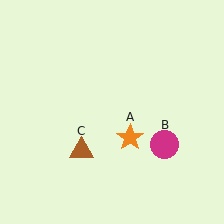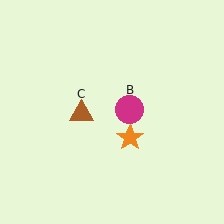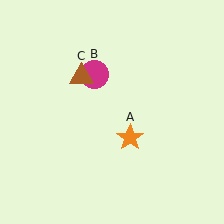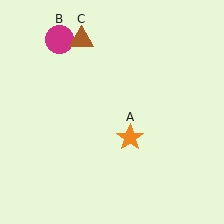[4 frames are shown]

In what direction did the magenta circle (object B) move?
The magenta circle (object B) moved up and to the left.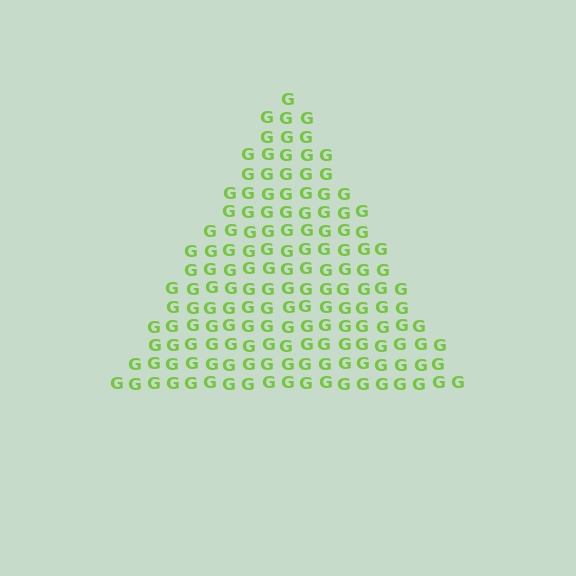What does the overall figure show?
The overall figure shows a triangle.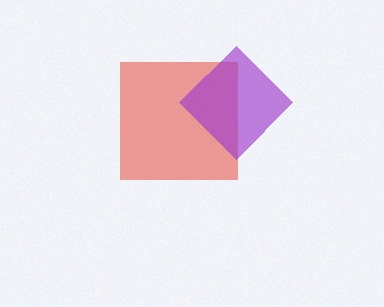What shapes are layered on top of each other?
The layered shapes are: a red square, a purple diamond.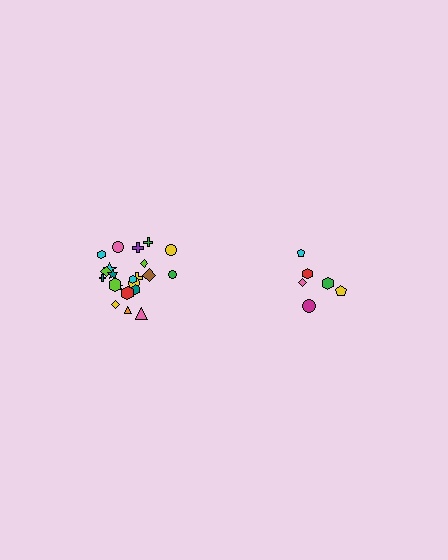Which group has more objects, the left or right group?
The left group.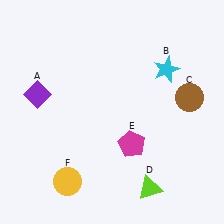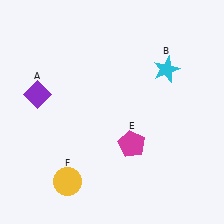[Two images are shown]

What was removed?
The brown circle (C), the lime triangle (D) were removed in Image 2.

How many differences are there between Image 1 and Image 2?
There are 2 differences between the two images.